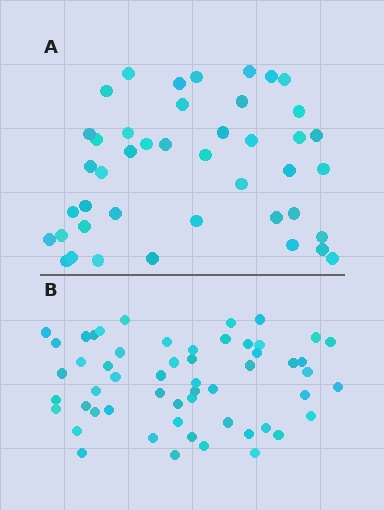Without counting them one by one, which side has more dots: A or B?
Region B (the bottom region) has more dots.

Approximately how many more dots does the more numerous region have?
Region B has roughly 12 or so more dots than region A.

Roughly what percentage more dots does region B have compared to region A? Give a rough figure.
About 30% more.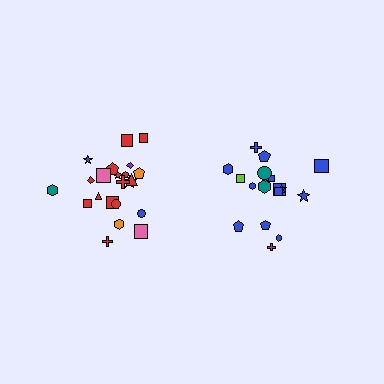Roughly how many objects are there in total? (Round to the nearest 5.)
Roughly 40 objects in total.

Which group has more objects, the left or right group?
The left group.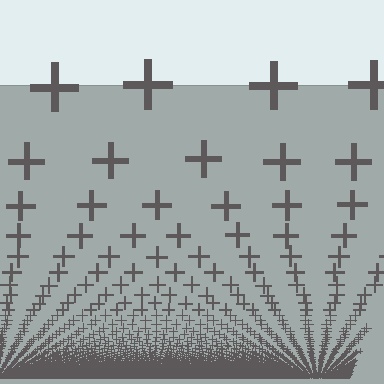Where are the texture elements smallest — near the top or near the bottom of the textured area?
Near the bottom.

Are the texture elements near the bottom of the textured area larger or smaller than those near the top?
Smaller. The gradient is inverted — elements near the bottom are smaller and denser.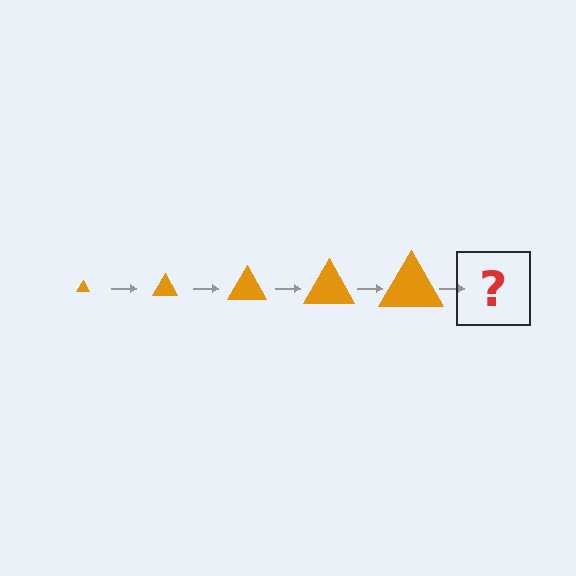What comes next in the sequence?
The next element should be an orange triangle, larger than the previous one.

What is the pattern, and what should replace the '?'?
The pattern is that the triangle gets progressively larger each step. The '?' should be an orange triangle, larger than the previous one.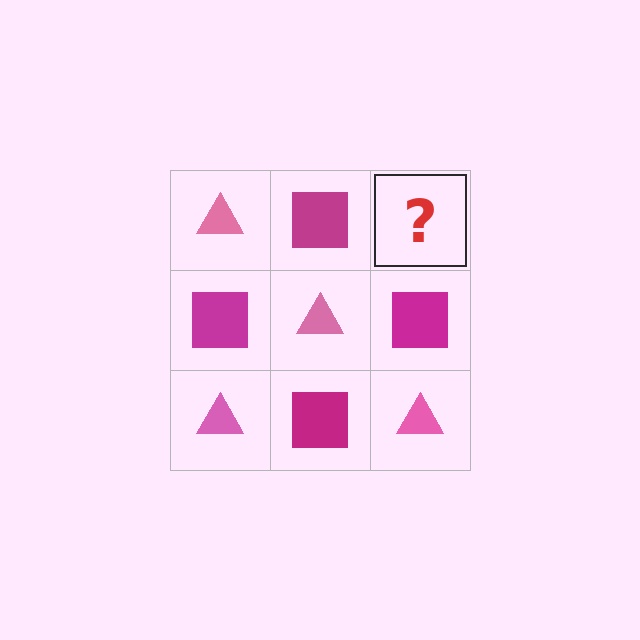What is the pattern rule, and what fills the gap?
The rule is that it alternates pink triangle and magenta square in a checkerboard pattern. The gap should be filled with a pink triangle.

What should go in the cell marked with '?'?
The missing cell should contain a pink triangle.